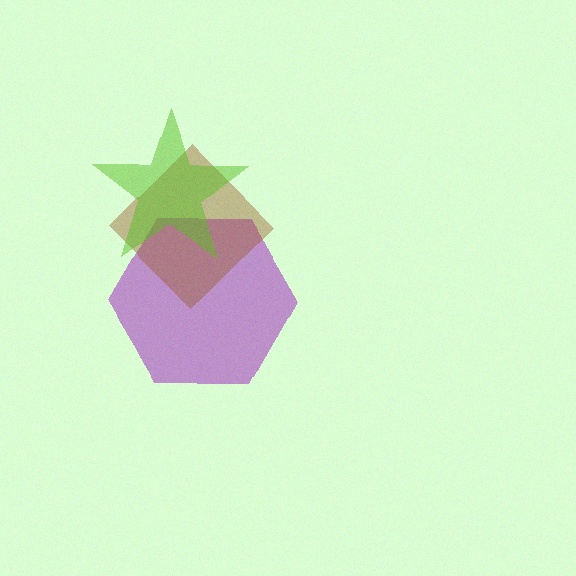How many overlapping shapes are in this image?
There are 3 overlapping shapes in the image.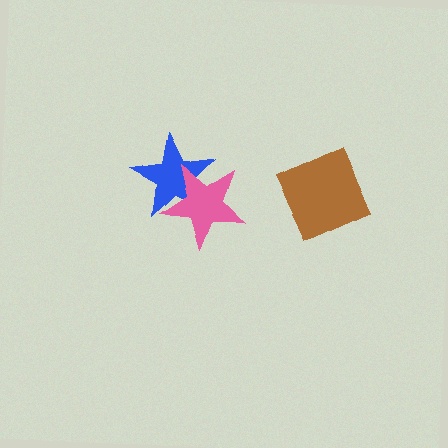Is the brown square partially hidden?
No, no other shape covers it.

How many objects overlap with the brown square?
0 objects overlap with the brown square.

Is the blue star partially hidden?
Yes, it is partially covered by another shape.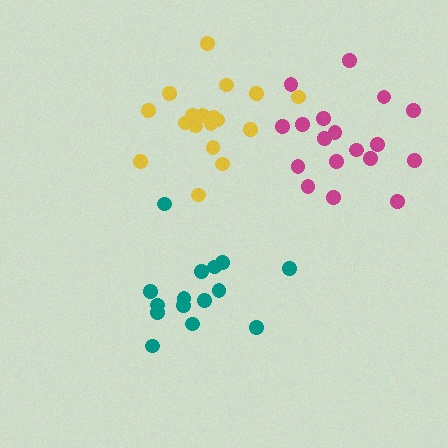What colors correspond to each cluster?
The clusters are colored: teal, yellow, magenta.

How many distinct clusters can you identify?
There are 3 distinct clusters.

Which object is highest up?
The yellow cluster is topmost.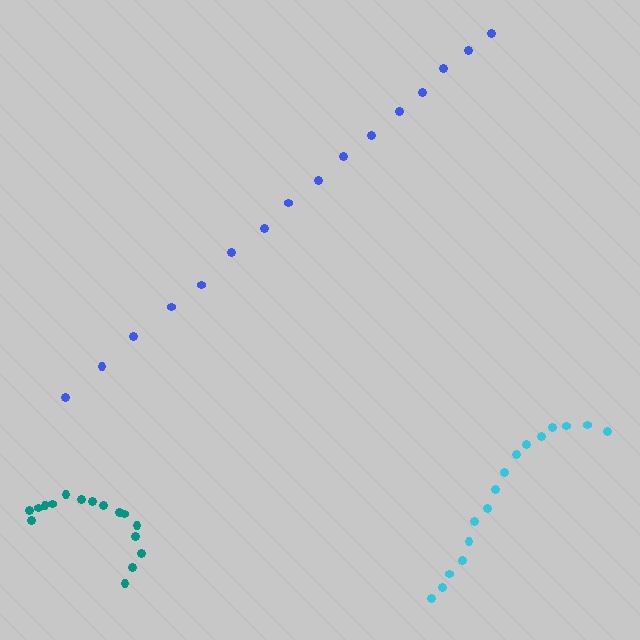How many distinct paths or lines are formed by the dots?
There are 3 distinct paths.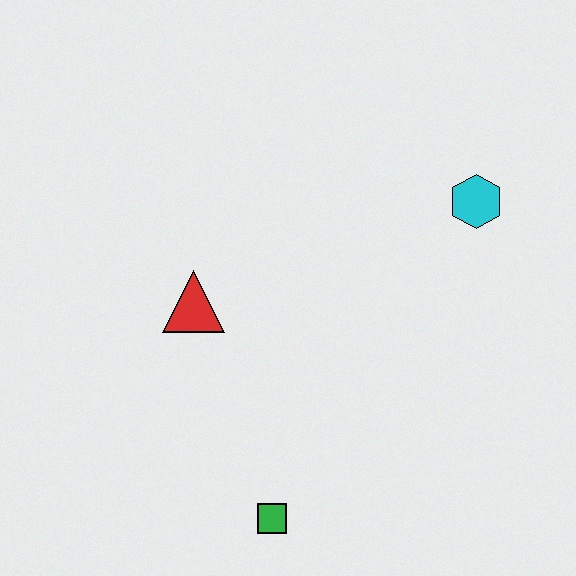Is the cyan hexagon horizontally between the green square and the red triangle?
No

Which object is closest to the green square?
The red triangle is closest to the green square.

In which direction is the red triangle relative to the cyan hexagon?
The red triangle is to the left of the cyan hexagon.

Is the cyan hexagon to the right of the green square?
Yes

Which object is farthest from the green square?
The cyan hexagon is farthest from the green square.